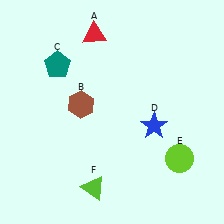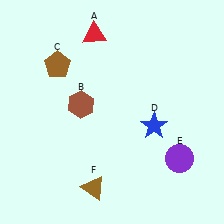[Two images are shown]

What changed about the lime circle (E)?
In Image 1, E is lime. In Image 2, it changed to purple.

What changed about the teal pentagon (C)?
In Image 1, C is teal. In Image 2, it changed to brown.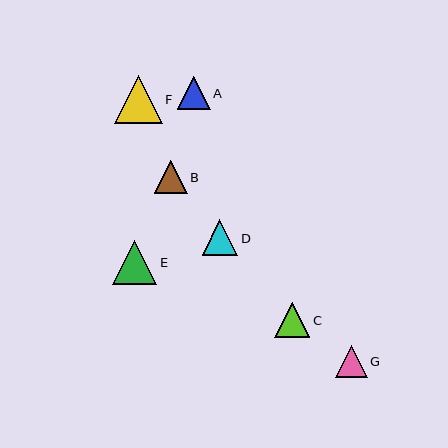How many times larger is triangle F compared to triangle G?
Triangle F is approximately 1.5 times the size of triangle G.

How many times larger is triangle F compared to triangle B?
Triangle F is approximately 1.5 times the size of triangle B.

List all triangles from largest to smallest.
From largest to smallest: F, E, D, C, A, B, G.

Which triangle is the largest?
Triangle F is the largest with a size of approximately 48 pixels.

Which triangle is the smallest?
Triangle G is the smallest with a size of approximately 31 pixels.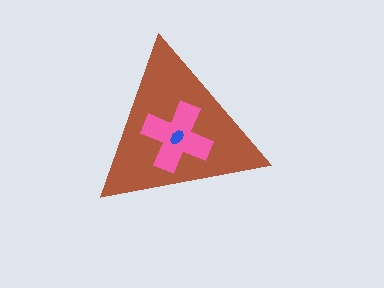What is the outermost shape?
The brown triangle.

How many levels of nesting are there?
3.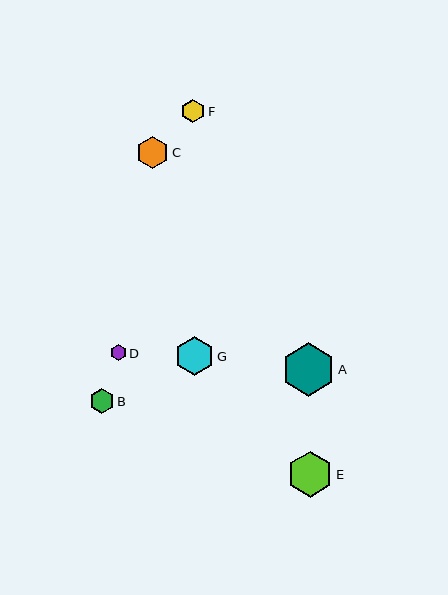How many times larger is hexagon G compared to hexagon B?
Hexagon G is approximately 1.6 times the size of hexagon B.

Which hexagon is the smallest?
Hexagon D is the smallest with a size of approximately 16 pixels.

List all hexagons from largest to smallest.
From largest to smallest: A, E, G, C, B, F, D.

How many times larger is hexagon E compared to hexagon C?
Hexagon E is approximately 1.4 times the size of hexagon C.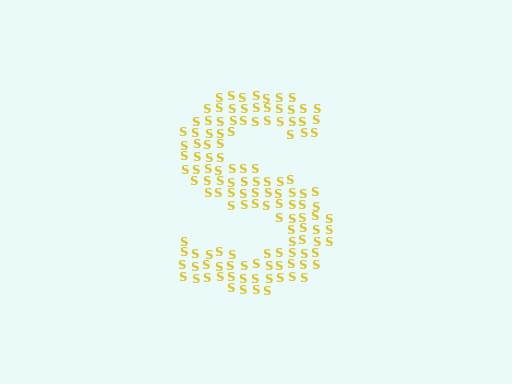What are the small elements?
The small elements are letter S's.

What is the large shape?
The large shape is the letter S.